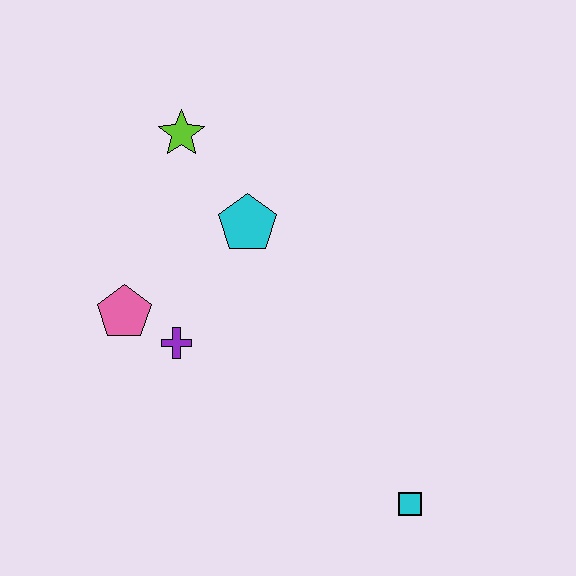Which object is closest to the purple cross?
The pink pentagon is closest to the purple cross.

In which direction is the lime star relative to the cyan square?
The lime star is above the cyan square.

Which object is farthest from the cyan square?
The lime star is farthest from the cyan square.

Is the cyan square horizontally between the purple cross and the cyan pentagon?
No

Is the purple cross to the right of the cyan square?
No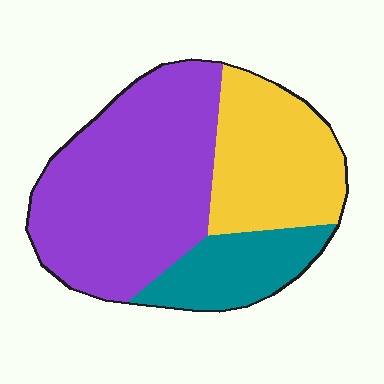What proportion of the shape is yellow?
Yellow takes up between a sixth and a third of the shape.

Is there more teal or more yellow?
Yellow.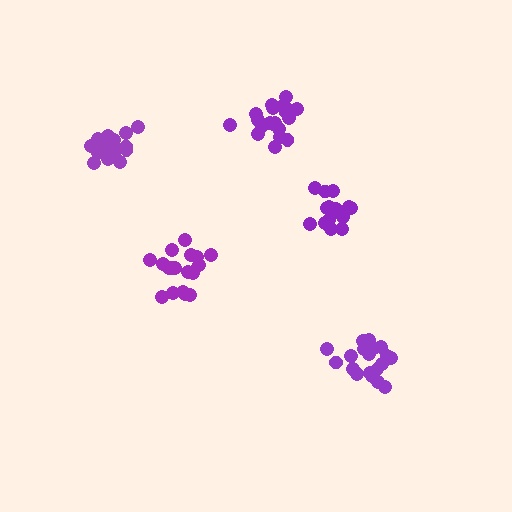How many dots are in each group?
Group 1: 16 dots, Group 2: 17 dots, Group 3: 19 dots, Group 4: 19 dots, Group 5: 21 dots (92 total).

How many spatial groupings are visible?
There are 5 spatial groupings.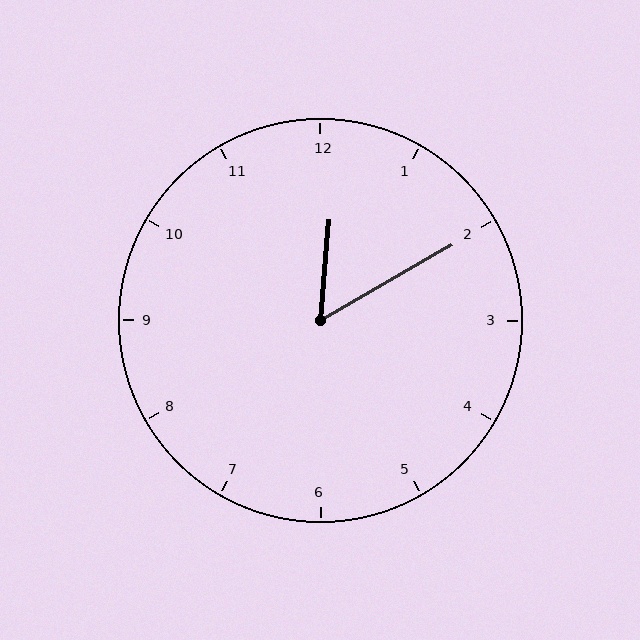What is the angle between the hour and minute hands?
Approximately 55 degrees.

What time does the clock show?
12:10.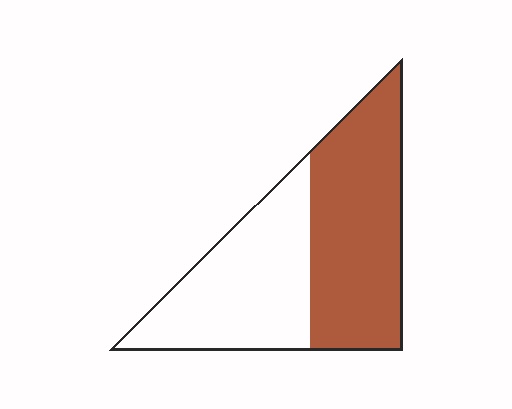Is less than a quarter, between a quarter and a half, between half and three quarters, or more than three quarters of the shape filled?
Between half and three quarters.